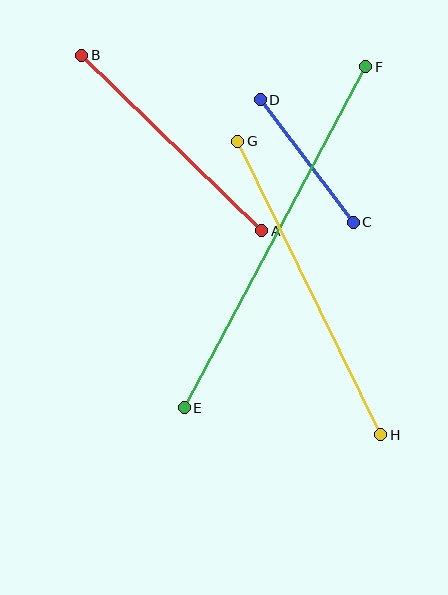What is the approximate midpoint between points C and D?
The midpoint is at approximately (307, 161) pixels.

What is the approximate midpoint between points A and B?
The midpoint is at approximately (172, 143) pixels.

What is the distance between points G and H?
The distance is approximately 326 pixels.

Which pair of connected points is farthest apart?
Points E and F are farthest apart.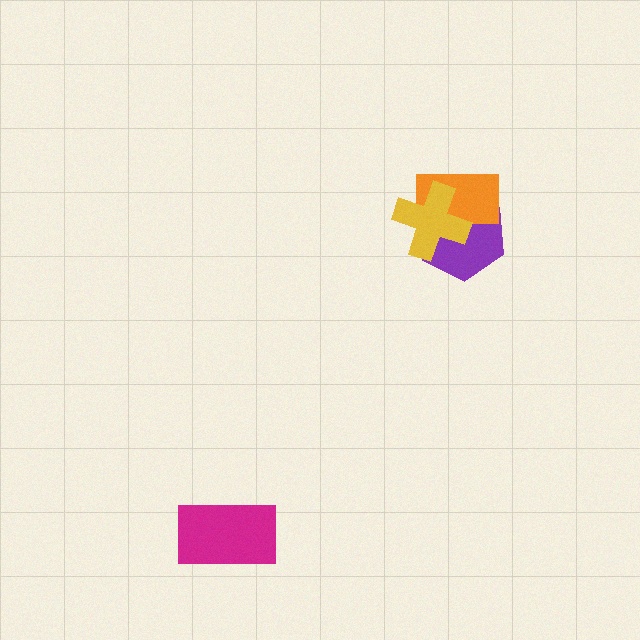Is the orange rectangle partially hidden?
Yes, it is partially covered by another shape.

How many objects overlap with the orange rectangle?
2 objects overlap with the orange rectangle.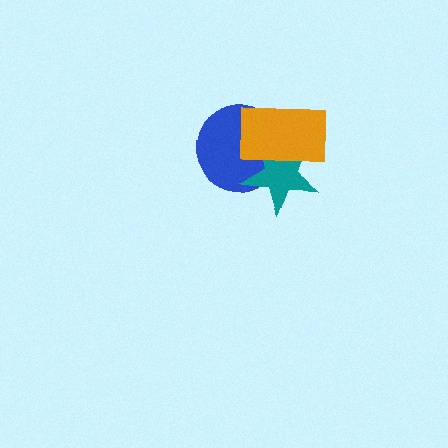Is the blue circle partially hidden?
Yes, it is partially covered by another shape.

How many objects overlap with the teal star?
2 objects overlap with the teal star.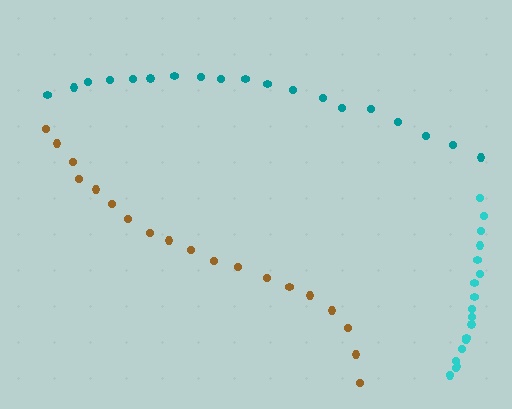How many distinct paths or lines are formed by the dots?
There are 3 distinct paths.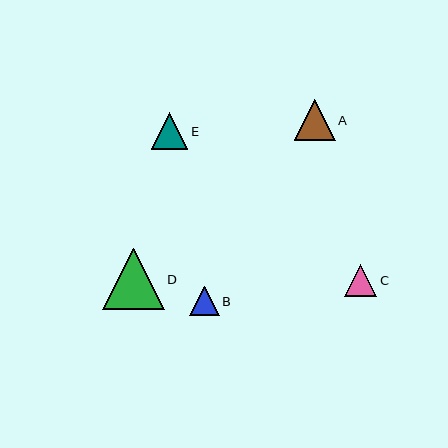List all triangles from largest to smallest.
From largest to smallest: D, A, E, C, B.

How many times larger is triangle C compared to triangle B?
Triangle C is approximately 1.1 times the size of triangle B.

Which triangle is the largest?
Triangle D is the largest with a size of approximately 62 pixels.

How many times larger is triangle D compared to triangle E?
Triangle D is approximately 1.7 times the size of triangle E.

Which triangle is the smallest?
Triangle B is the smallest with a size of approximately 29 pixels.